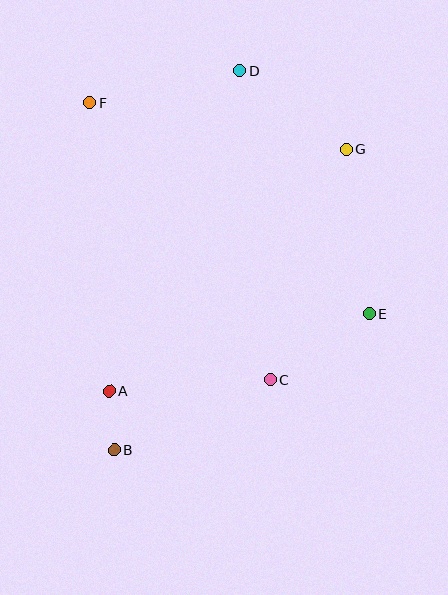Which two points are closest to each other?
Points A and B are closest to each other.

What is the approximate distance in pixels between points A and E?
The distance between A and E is approximately 271 pixels.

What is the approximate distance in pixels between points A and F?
The distance between A and F is approximately 289 pixels.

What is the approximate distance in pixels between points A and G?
The distance between A and G is approximately 338 pixels.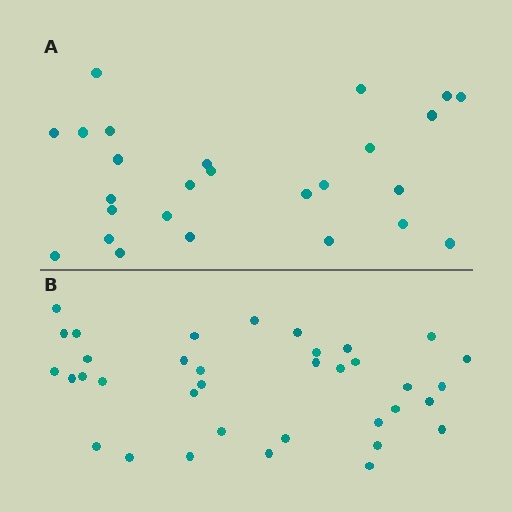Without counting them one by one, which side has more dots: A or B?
Region B (the bottom region) has more dots.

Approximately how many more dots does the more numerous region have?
Region B has roughly 10 or so more dots than region A.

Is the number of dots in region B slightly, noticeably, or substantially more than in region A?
Region B has noticeably more, but not dramatically so. The ratio is roughly 1.4 to 1.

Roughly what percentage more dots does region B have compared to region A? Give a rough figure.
About 40% more.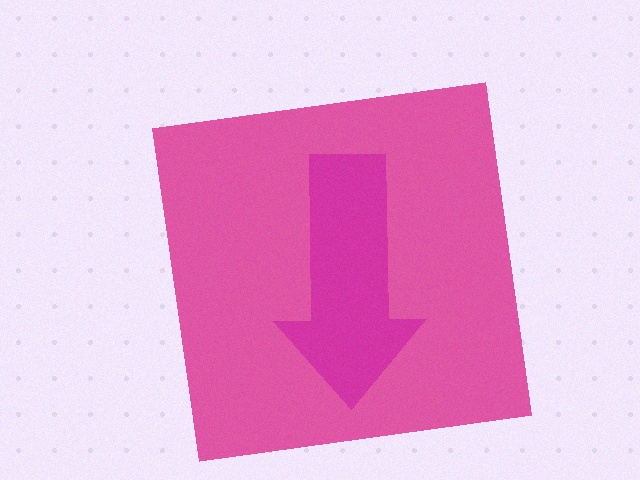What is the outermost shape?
The pink square.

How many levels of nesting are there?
2.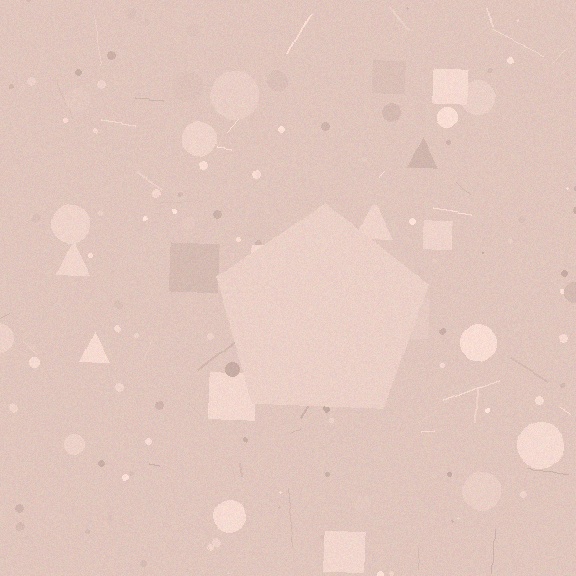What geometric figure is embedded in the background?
A pentagon is embedded in the background.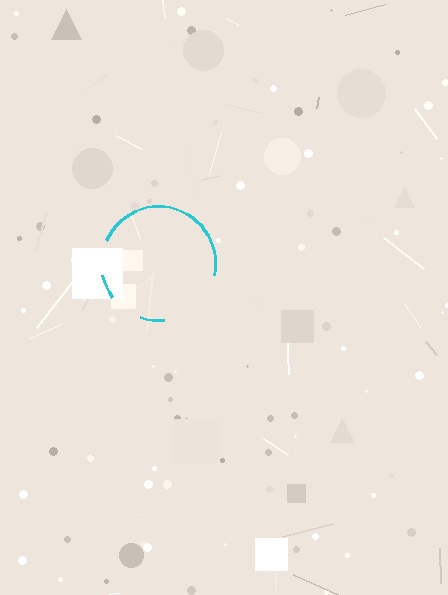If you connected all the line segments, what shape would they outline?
They would outline a circle.